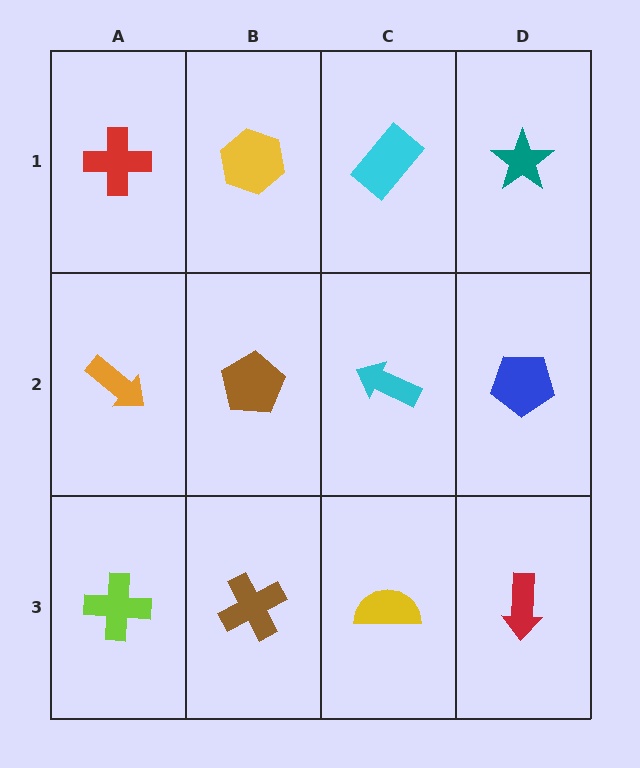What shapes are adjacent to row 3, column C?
A cyan arrow (row 2, column C), a brown cross (row 3, column B), a red arrow (row 3, column D).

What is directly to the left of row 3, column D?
A yellow semicircle.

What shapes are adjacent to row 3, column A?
An orange arrow (row 2, column A), a brown cross (row 3, column B).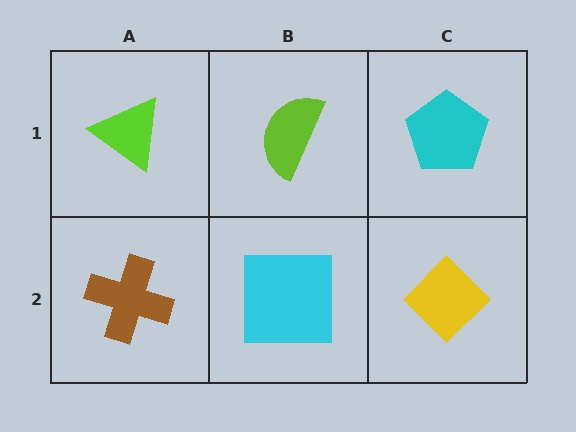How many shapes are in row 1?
3 shapes.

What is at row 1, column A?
A lime triangle.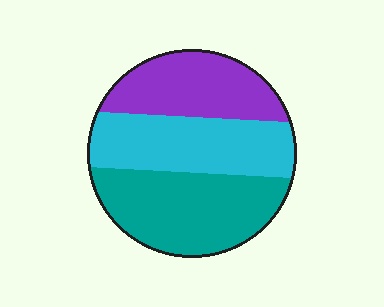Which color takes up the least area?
Purple, at roughly 30%.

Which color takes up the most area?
Teal, at roughly 40%.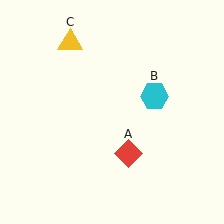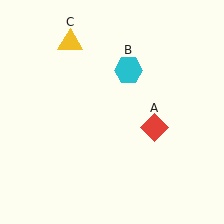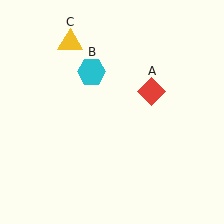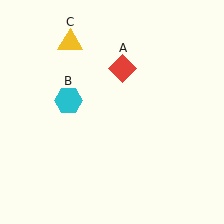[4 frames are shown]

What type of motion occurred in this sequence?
The red diamond (object A), cyan hexagon (object B) rotated counterclockwise around the center of the scene.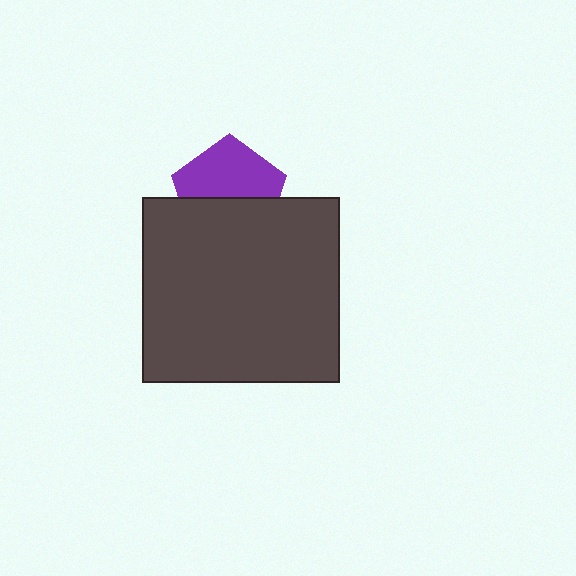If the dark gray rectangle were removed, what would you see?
You would see the complete purple pentagon.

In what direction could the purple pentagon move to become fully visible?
The purple pentagon could move up. That would shift it out from behind the dark gray rectangle entirely.